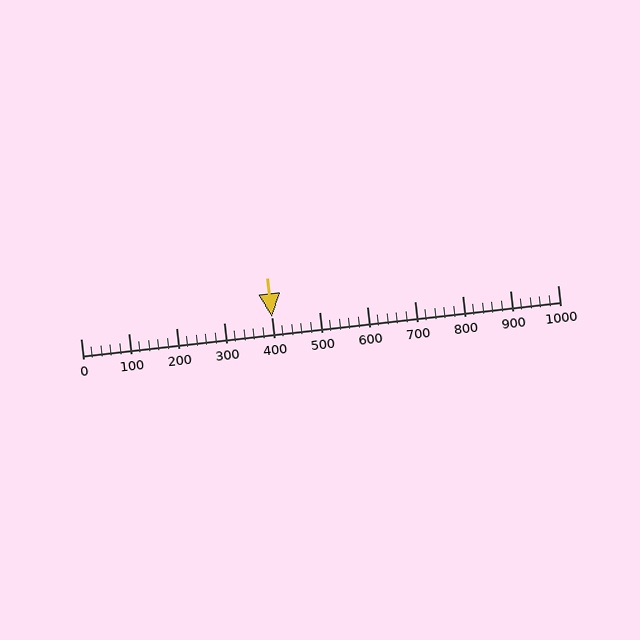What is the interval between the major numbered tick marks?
The major tick marks are spaced 100 units apart.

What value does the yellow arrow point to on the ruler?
The yellow arrow points to approximately 400.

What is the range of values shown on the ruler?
The ruler shows values from 0 to 1000.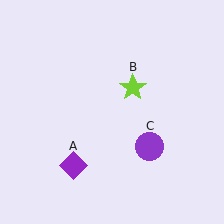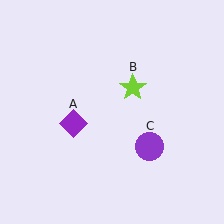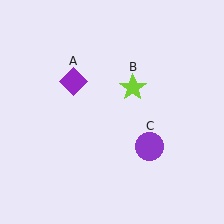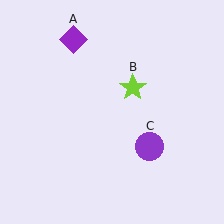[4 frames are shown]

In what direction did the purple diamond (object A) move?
The purple diamond (object A) moved up.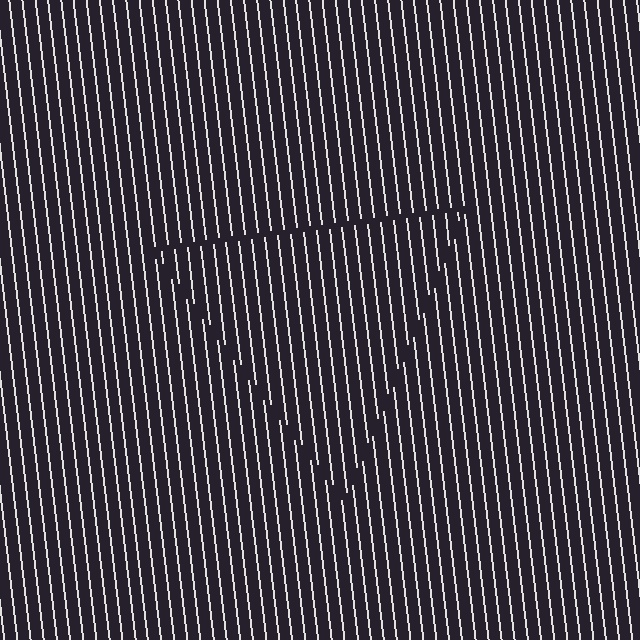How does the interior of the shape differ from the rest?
The interior of the shape contains the same grating, shifted by half a period — the contour is defined by the phase discontinuity where line-ends from the inner and outer gratings abut.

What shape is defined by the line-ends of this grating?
An illusory triangle. The interior of the shape contains the same grating, shifted by half a period — the contour is defined by the phase discontinuity where line-ends from the inner and outer gratings abut.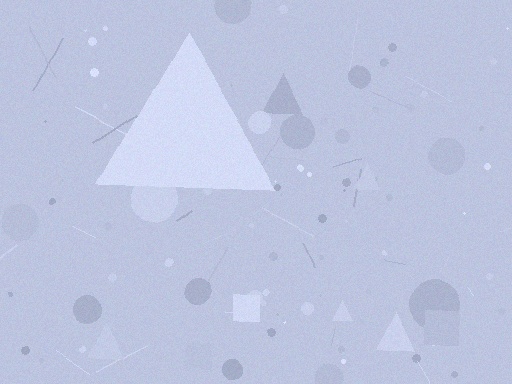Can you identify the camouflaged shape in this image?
The camouflaged shape is a triangle.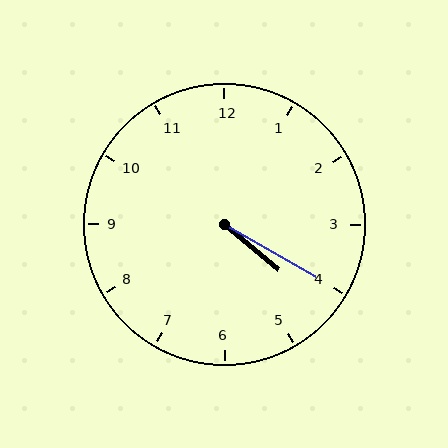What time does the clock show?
4:20.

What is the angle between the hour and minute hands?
Approximately 10 degrees.